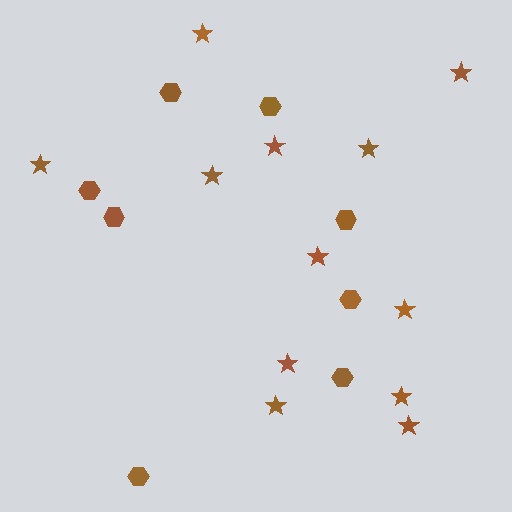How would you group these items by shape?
There are 2 groups: one group of stars (12) and one group of hexagons (8).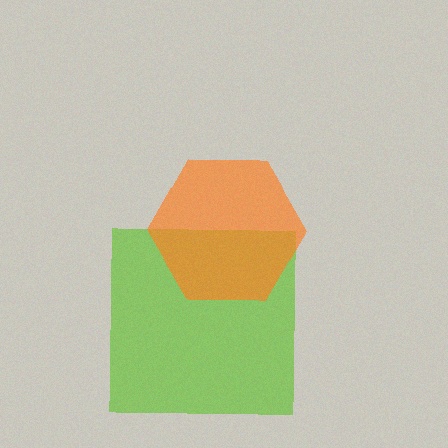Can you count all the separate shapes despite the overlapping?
Yes, there are 2 separate shapes.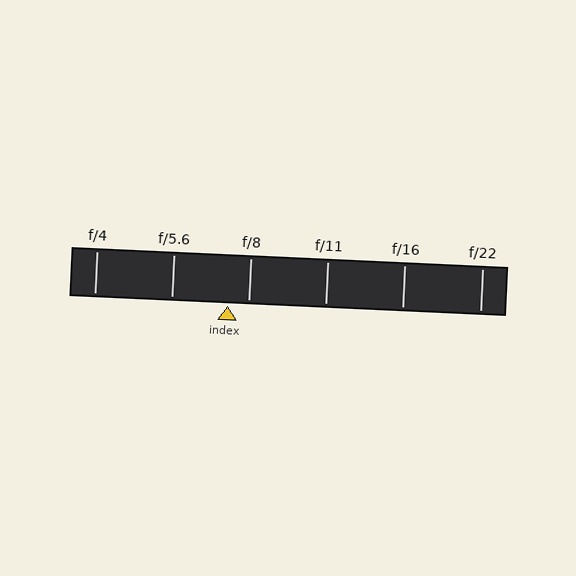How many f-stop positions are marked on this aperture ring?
There are 6 f-stop positions marked.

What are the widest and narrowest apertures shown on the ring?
The widest aperture shown is f/4 and the narrowest is f/22.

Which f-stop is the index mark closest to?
The index mark is closest to f/8.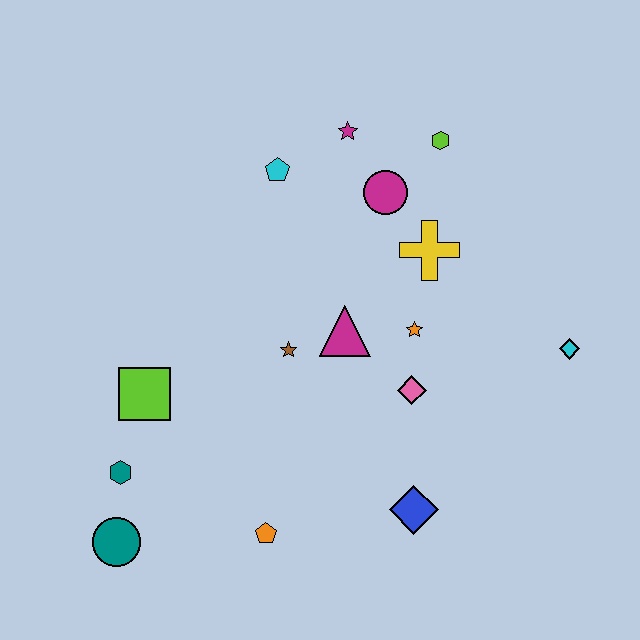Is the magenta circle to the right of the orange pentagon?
Yes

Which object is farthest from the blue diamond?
The magenta star is farthest from the blue diamond.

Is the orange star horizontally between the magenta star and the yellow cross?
Yes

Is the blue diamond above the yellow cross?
No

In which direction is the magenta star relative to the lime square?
The magenta star is above the lime square.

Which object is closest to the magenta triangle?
The brown star is closest to the magenta triangle.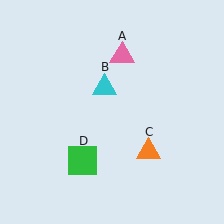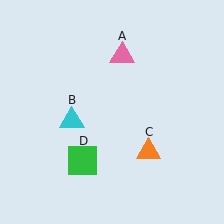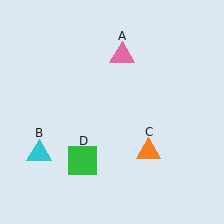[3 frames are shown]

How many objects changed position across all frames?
1 object changed position: cyan triangle (object B).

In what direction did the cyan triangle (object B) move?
The cyan triangle (object B) moved down and to the left.